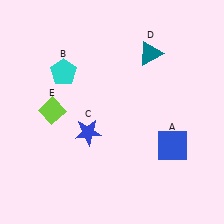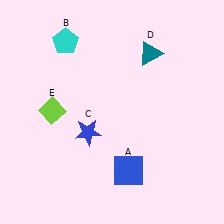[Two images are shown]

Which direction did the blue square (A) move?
The blue square (A) moved left.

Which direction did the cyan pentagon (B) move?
The cyan pentagon (B) moved up.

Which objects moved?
The objects that moved are: the blue square (A), the cyan pentagon (B).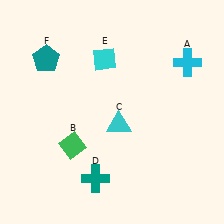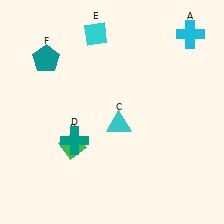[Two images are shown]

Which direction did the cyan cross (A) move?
The cyan cross (A) moved up.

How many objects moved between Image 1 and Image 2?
3 objects moved between the two images.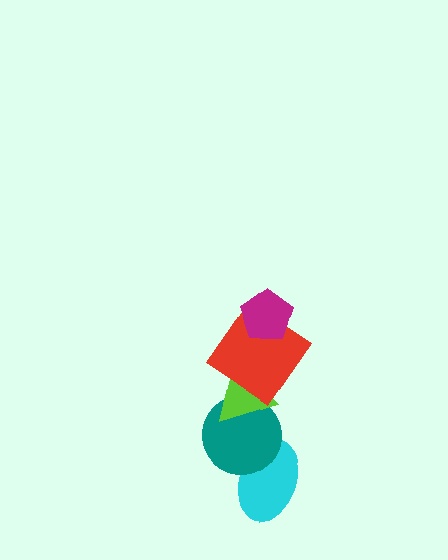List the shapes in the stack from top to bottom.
From top to bottom: the magenta pentagon, the red diamond, the lime triangle, the teal circle, the cyan ellipse.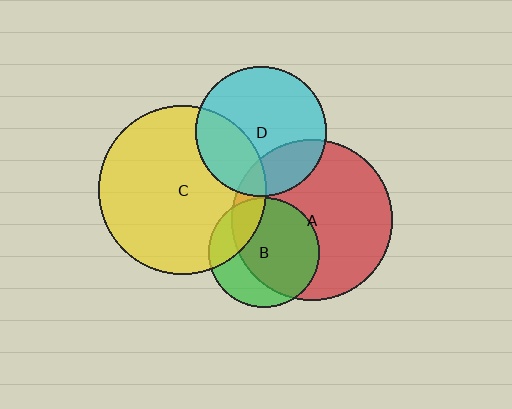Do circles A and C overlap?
Yes.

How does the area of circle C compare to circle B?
Approximately 2.3 times.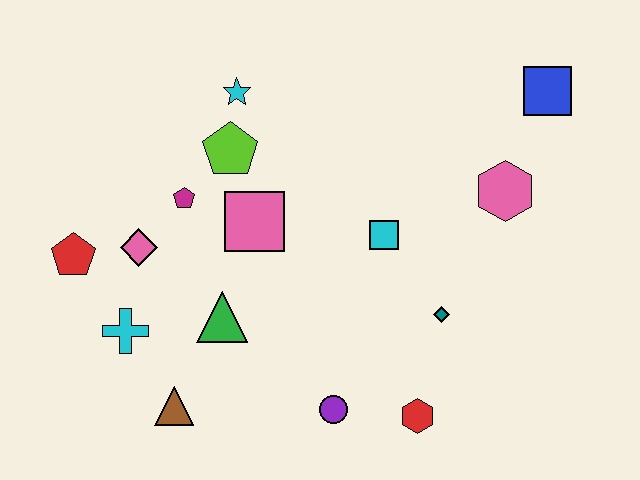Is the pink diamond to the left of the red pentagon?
No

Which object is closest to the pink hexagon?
The blue square is closest to the pink hexagon.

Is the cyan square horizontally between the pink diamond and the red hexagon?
Yes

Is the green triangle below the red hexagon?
No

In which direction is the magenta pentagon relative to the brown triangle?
The magenta pentagon is above the brown triangle.